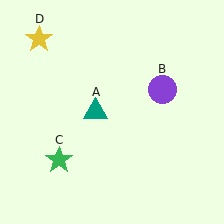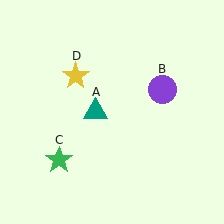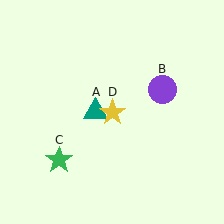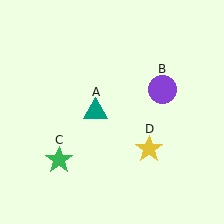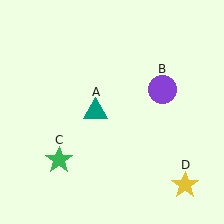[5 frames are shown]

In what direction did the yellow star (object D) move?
The yellow star (object D) moved down and to the right.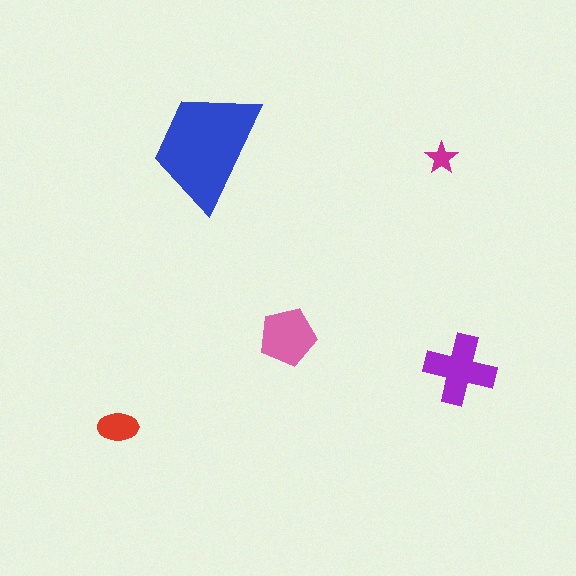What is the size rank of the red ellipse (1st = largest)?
4th.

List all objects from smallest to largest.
The magenta star, the red ellipse, the pink pentagon, the purple cross, the blue trapezoid.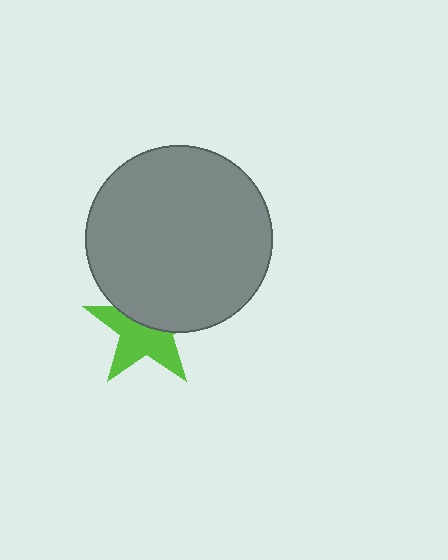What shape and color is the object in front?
The object in front is a gray circle.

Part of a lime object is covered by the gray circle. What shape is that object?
It is a star.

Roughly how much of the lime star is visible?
About half of it is visible (roughly 56%).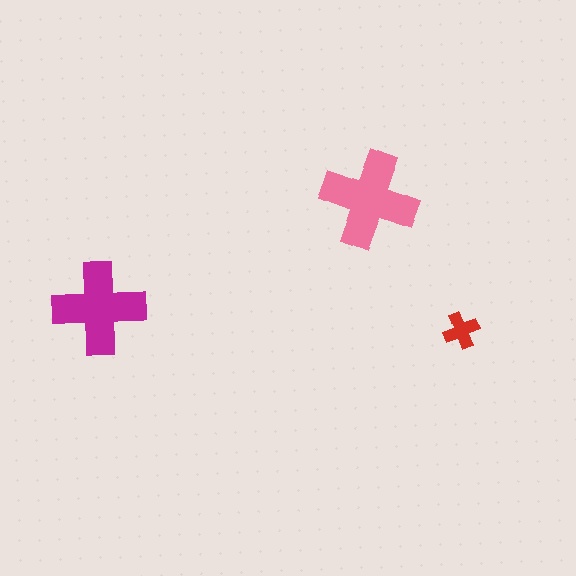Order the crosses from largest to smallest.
the pink one, the magenta one, the red one.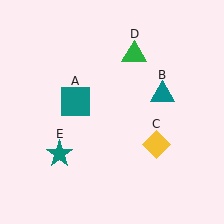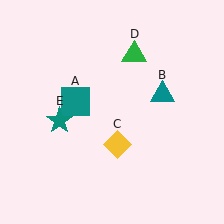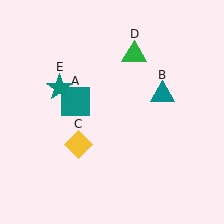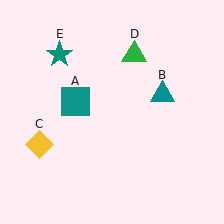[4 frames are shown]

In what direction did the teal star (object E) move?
The teal star (object E) moved up.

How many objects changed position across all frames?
2 objects changed position: yellow diamond (object C), teal star (object E).